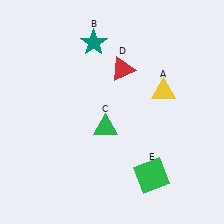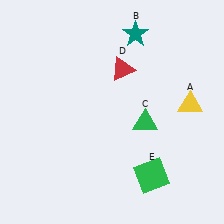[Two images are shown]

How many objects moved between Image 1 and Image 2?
3 objects moved between the two images.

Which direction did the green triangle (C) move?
The green triangle (C) moved right.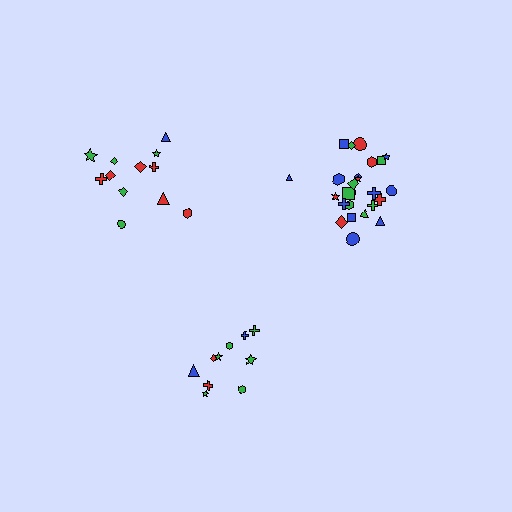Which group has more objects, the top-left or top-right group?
The top-right group.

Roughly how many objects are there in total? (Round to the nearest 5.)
Roughly 45 objects in total.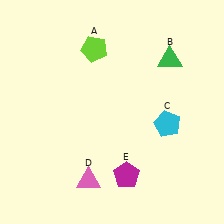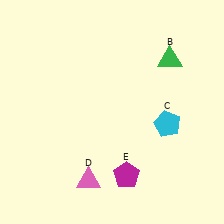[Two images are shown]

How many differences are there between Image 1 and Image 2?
There is 1 difference between the two images.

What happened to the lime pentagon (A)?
The lime pentagon (A) was removed in Image 2. It was in the top-left area of Image 1.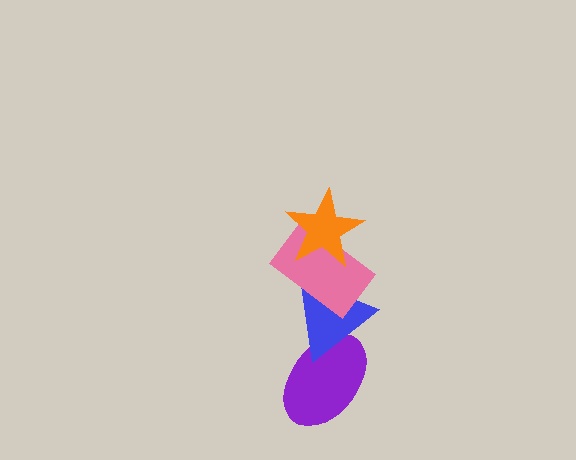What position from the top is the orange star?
The orange star is 1st from the top.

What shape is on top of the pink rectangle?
The orange star is on top of the pink rectangle.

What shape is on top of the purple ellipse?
The blue triangle is on top of the purple ellipse.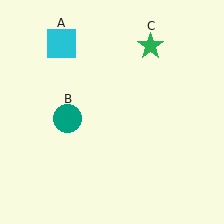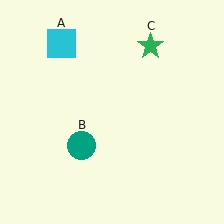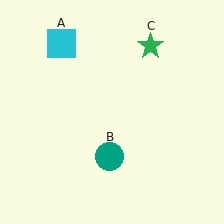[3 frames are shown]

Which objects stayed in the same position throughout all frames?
Cyan square (object A) and green star (object C) remained stationary.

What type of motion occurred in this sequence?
The teal circle (object B) rotated counterclockwise around the center of the scene.